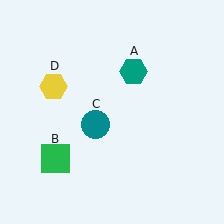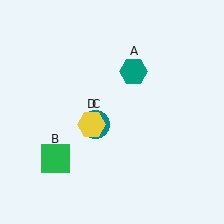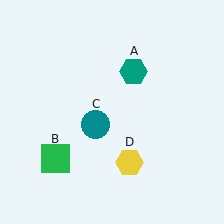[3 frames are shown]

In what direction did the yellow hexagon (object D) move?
The yellow hexagon (object D) moved down and to the right.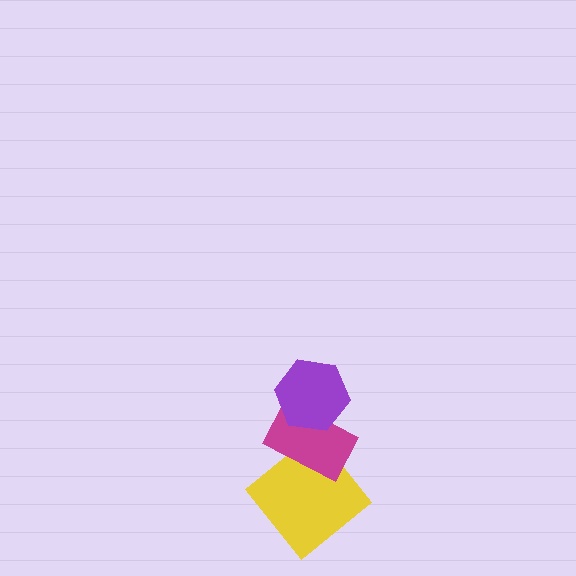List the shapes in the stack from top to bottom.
From top to bottom: the purple hexagon, the magenta rectangle, the yellow diamond.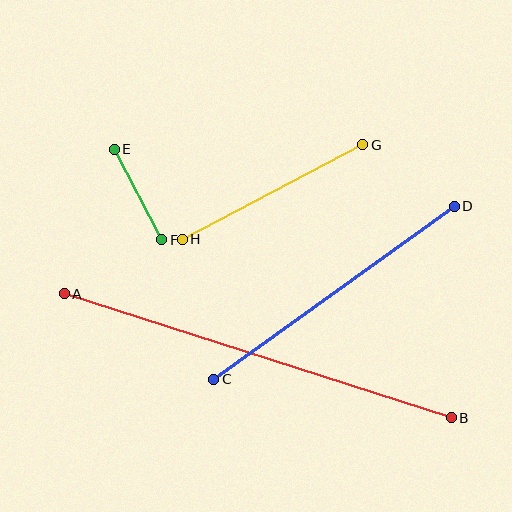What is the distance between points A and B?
The distance is approximately 407 pixels.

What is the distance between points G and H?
The distance is approximately 204 pixels.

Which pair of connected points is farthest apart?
Points A and B are farthest apart.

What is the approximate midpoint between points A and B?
The midpoint is at approximately (258, 356) pixels.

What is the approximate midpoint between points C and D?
The midpoint is at approximately (334, 293) pixels.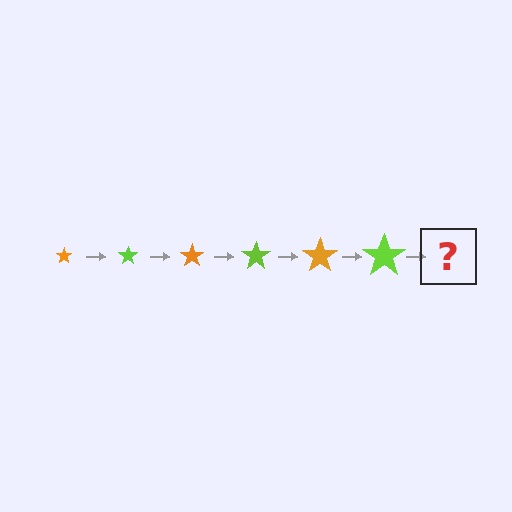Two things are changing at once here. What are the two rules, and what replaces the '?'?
The two rules are that the star grows larger each step and the color cycles through orange and lime. The '?' should be an orange star, larger than the previous one.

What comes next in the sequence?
The next element should be an orange star, larger than the previous one.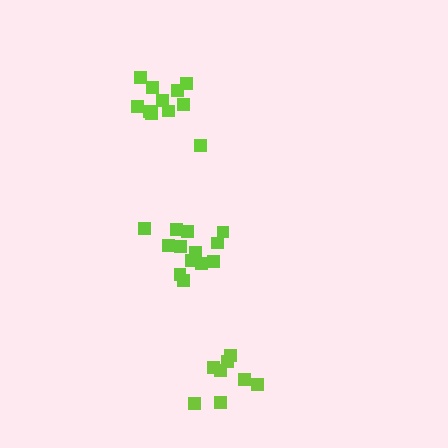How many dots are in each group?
Group 1: 8 dots, Group 2: 13 dots, Group 3: 11 dots (32 total).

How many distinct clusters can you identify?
There are 3 distinct clusters.